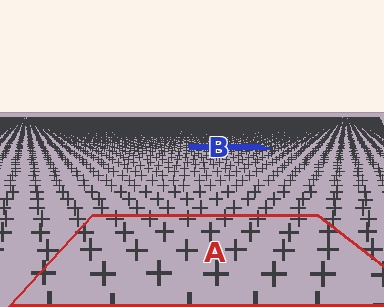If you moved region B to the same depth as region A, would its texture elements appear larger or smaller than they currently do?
They would appear larger. At a closer depth, the same texture elements are projected at a bigger on-screen size.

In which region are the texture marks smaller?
The texture marks are smaller in region B, because it is farther away.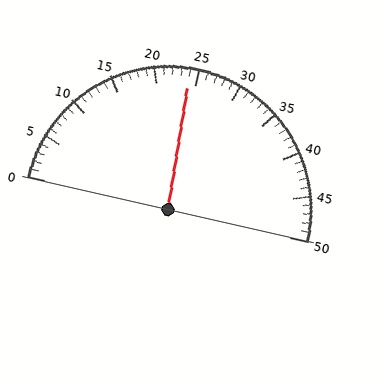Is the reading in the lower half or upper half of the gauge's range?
The reading is in the lower half of the range (0 to 50).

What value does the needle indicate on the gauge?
The needle indicates approximately 24.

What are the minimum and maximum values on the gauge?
The gauge ranges from 0 to 50.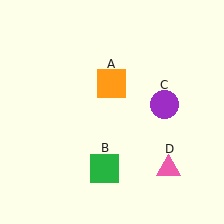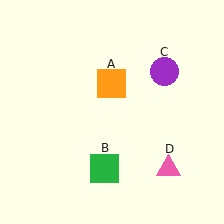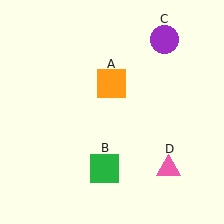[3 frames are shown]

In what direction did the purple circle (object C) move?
The purple circle (object C) moved up.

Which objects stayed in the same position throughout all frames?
Orange square (object A) and green square (object B) and pink triangle (object D) remained stationary.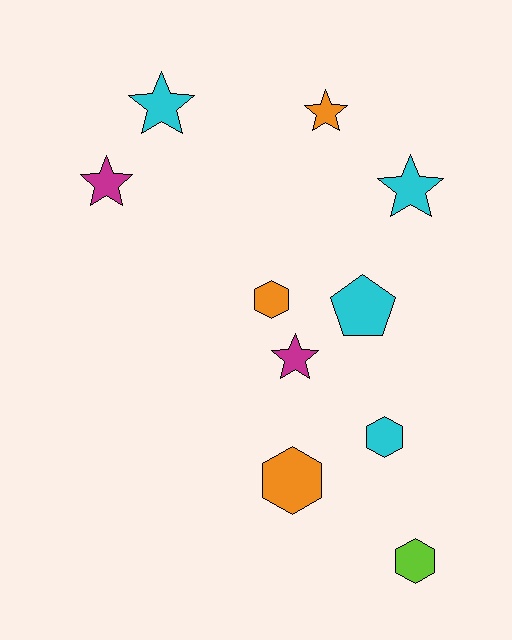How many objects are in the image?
There are 10 objects.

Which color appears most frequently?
Cyan, with 4 objects.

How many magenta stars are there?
There are 2 magenta stars.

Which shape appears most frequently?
Star, with 5 objects.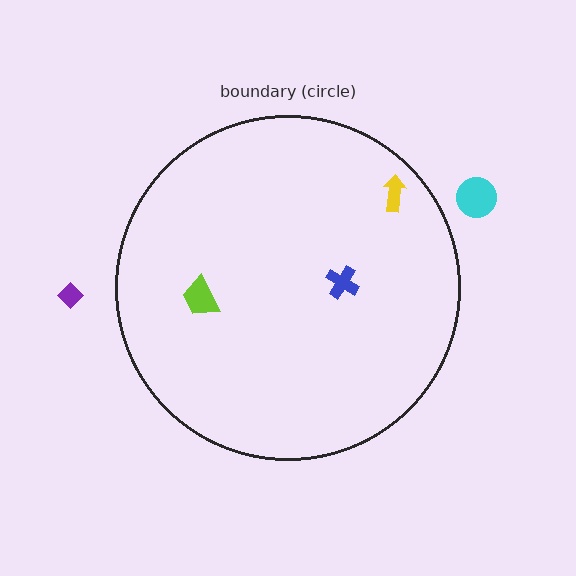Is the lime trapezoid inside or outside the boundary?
Inside.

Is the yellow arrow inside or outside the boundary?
Inside.